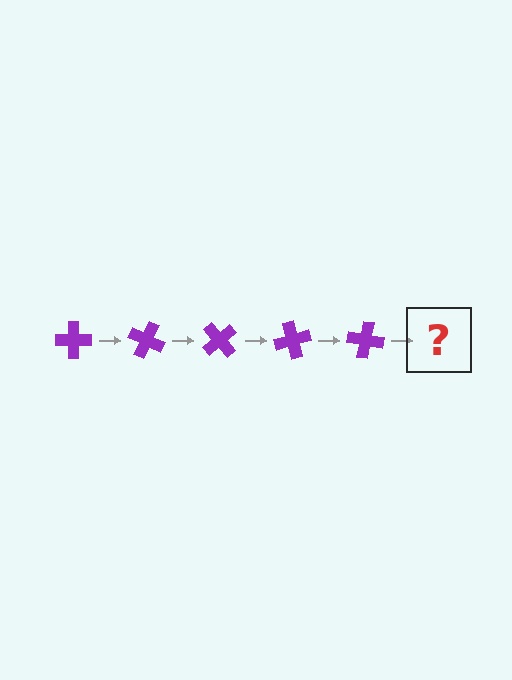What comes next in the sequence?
The next element should be a purple cross rotated 125 degrees.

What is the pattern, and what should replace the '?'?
The pattern is that the cross rotates 25 degrees each step. The '?' should be a purple cross rotated 125 degrees.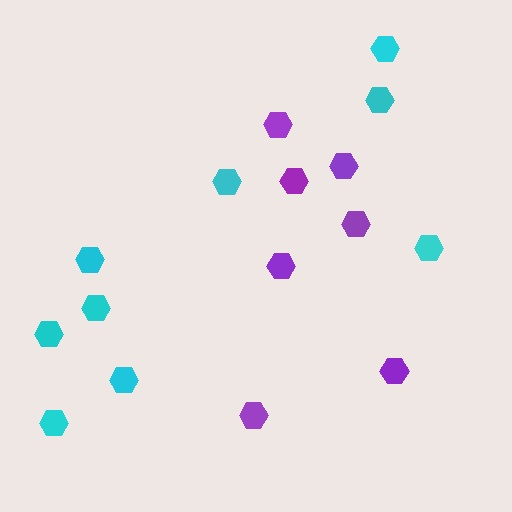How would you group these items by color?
There are 2 groups: one group of cyan hexagons (9) and one group of purple hexagons (7).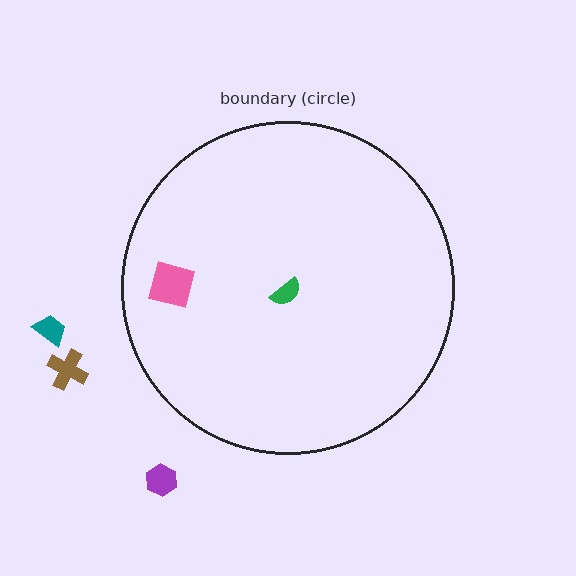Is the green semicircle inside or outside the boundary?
Inside.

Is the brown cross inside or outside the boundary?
Outside.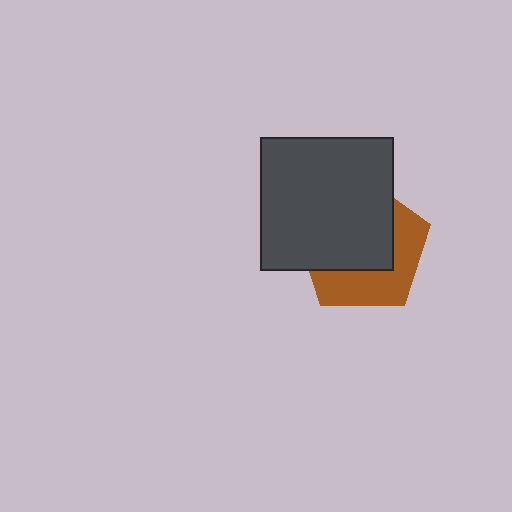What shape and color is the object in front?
The object in front is a dark gray square.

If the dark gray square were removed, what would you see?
You would see the complete brown pentagon.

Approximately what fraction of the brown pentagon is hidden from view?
Roughly 58% of the brown pentagon is hidden behind the dark gray square.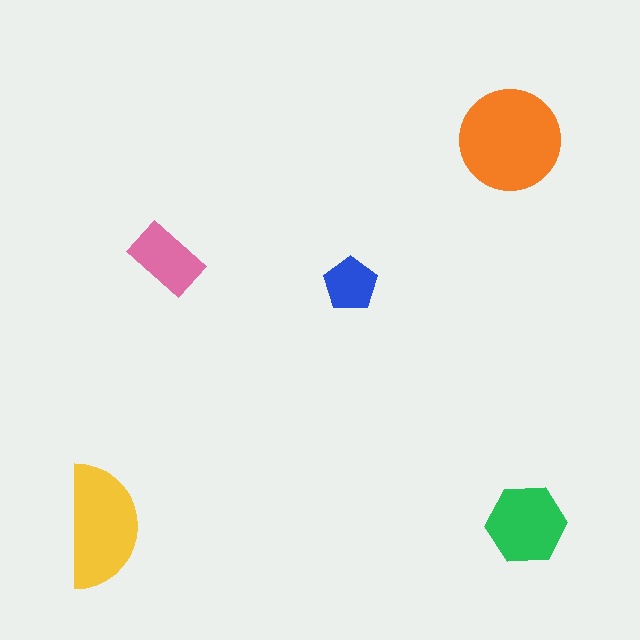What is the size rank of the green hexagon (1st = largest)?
3rd.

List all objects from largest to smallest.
The orange circle, the yellow semicircle, the green hexagon, the pink rectangle, the blue pentagon.